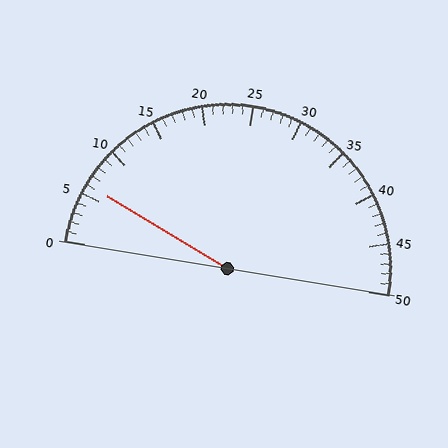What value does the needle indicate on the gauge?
The needle indicates approximately 6.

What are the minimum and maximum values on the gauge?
The gauge ranges from 0 to 50.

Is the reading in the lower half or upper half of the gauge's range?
The reading is in the lower half of the range (0 to 50).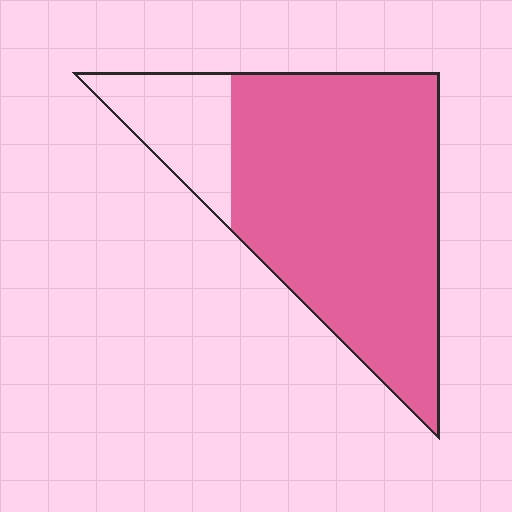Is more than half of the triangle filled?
Yes.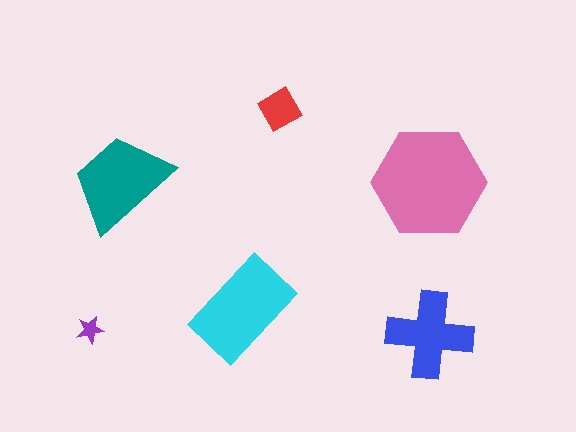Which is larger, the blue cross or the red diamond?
The blue cross.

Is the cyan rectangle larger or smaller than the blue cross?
Larger.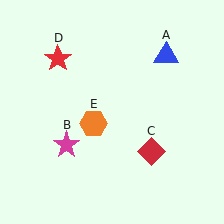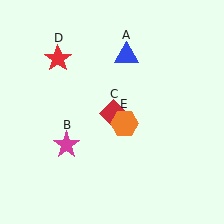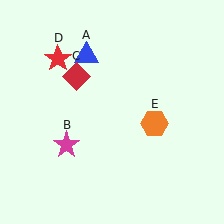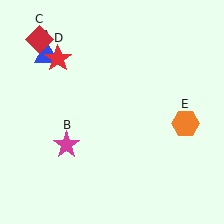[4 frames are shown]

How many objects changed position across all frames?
3 objects changed position: blue triangle (object A), red diamond (object C), orange hexagon (object E).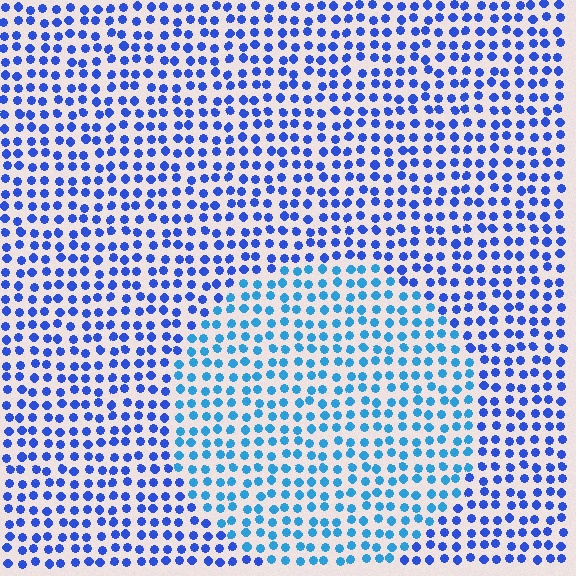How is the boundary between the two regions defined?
The boundary is defined purely by a slight shift in hue (about 28 degrees). Spacing, size, and orientation are identical on both sides.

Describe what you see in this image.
The image is filled with small blue elements in a uniform arrangement. A circle-shaped region is visible where the elements are tinted to a slightly different hue, forming a subtle color boundary.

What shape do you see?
I see a circle.